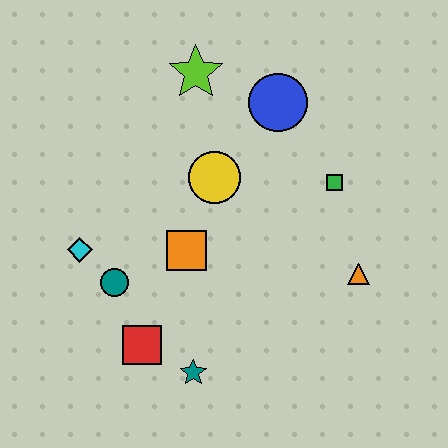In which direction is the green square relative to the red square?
The green square is to the right of the red square.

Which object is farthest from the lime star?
The teal star is farthest from the lime star.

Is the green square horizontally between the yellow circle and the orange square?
No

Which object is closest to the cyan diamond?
The teal circle is closest to the cyan diamond.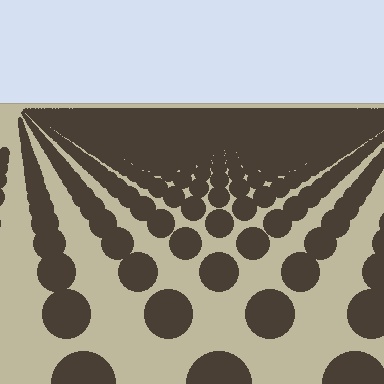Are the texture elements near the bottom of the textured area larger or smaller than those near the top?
Larger. Near the bottom, elements are closer to the viewer and appear at a bigger on-screen size.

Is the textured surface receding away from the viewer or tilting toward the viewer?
The surface is receding away from the viewer. Texture elements get smaller and denser toward the top.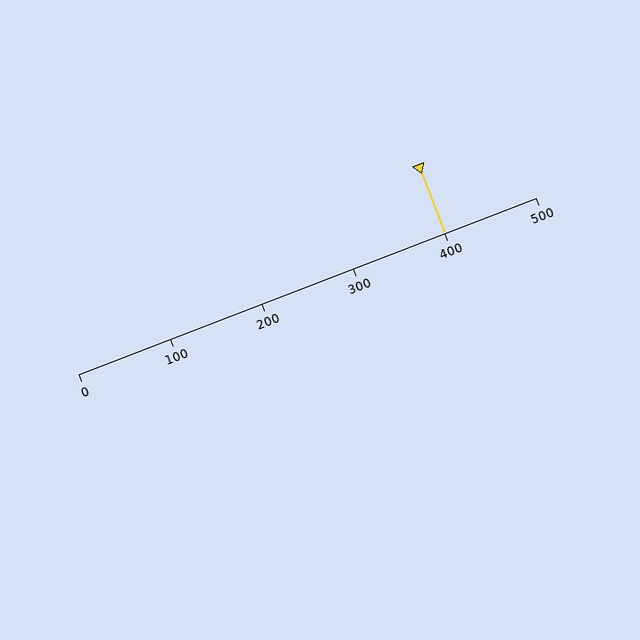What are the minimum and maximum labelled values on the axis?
The axis runs from 0 to 500.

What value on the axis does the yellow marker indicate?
The marker indicates approximately 400.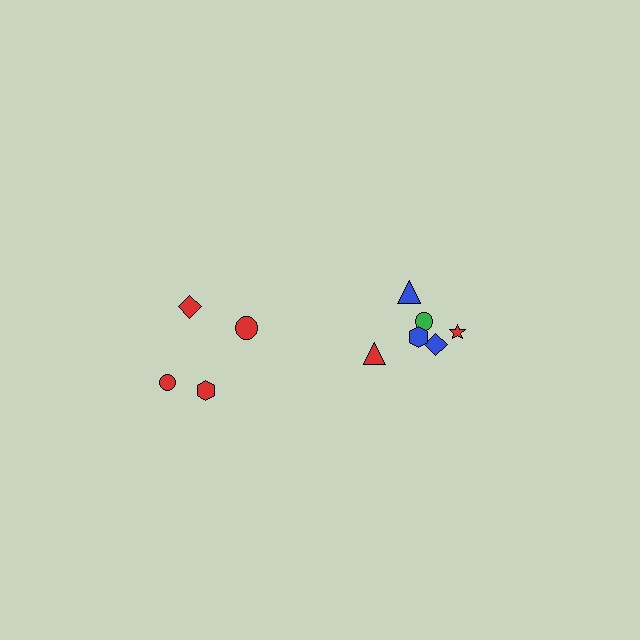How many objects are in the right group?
There are 6 objects.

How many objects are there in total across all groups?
There are 10 objects.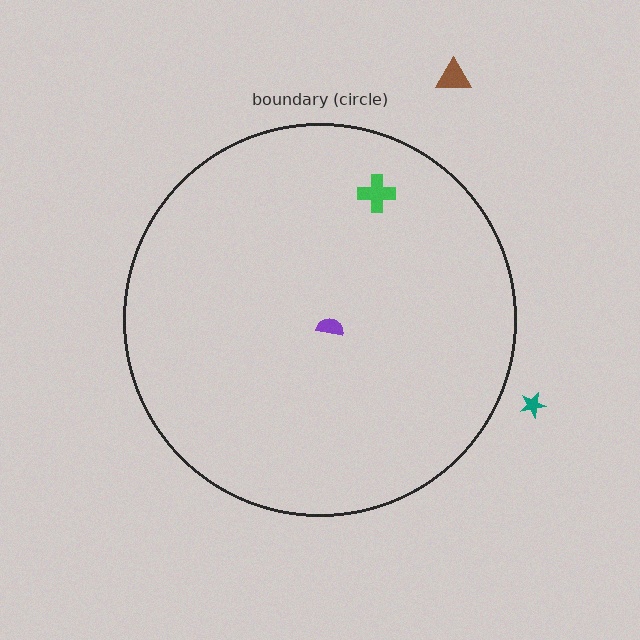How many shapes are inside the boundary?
2 inside, 2 outside.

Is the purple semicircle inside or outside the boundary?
Inside.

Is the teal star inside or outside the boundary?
Outside.